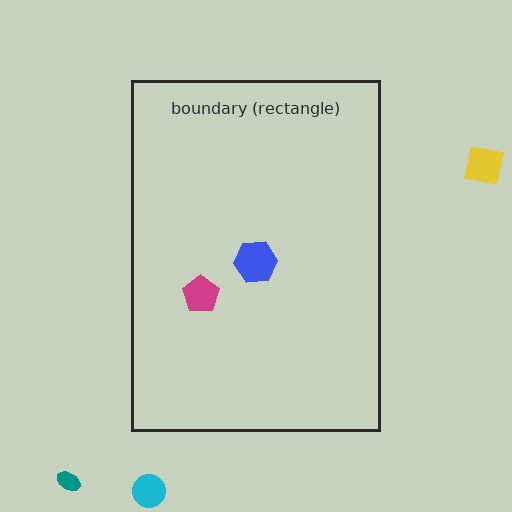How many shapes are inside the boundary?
2 inside, 3 outside.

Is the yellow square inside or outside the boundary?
Outside.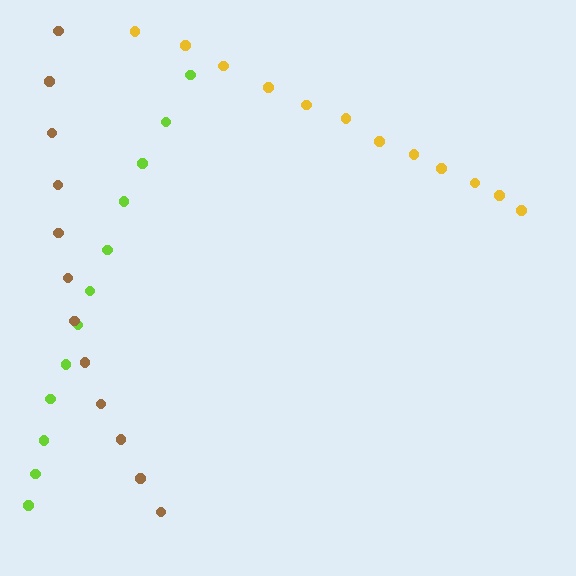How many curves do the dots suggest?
There are 3 distinct paths.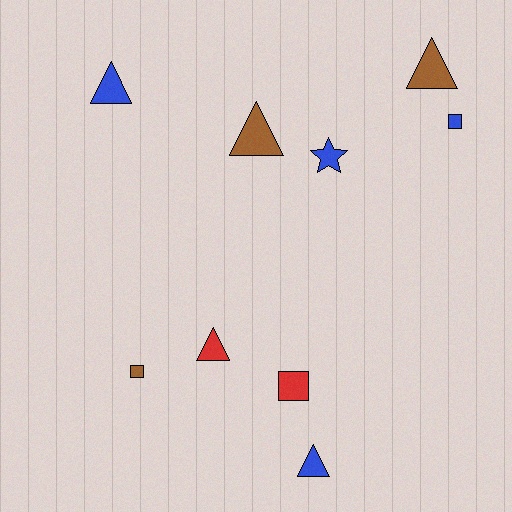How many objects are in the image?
There are 9 objects.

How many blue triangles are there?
There are 2 blue triangles.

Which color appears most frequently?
Blue, with 4 objects.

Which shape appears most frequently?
Triangle, with 5 objects.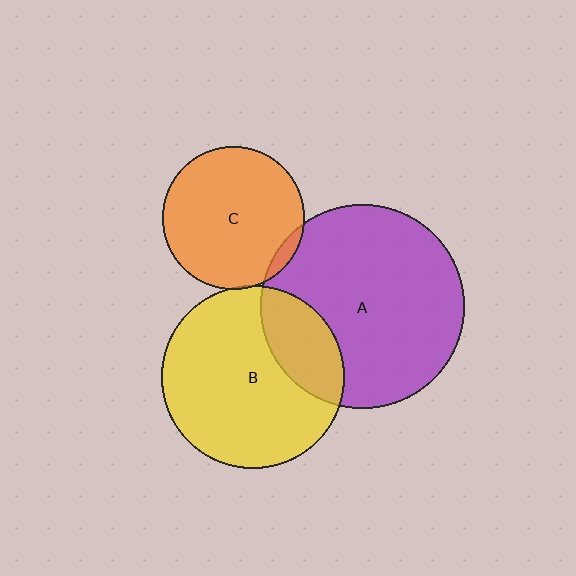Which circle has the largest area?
Circle A (purple).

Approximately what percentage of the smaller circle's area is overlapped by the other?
Approximately 5%.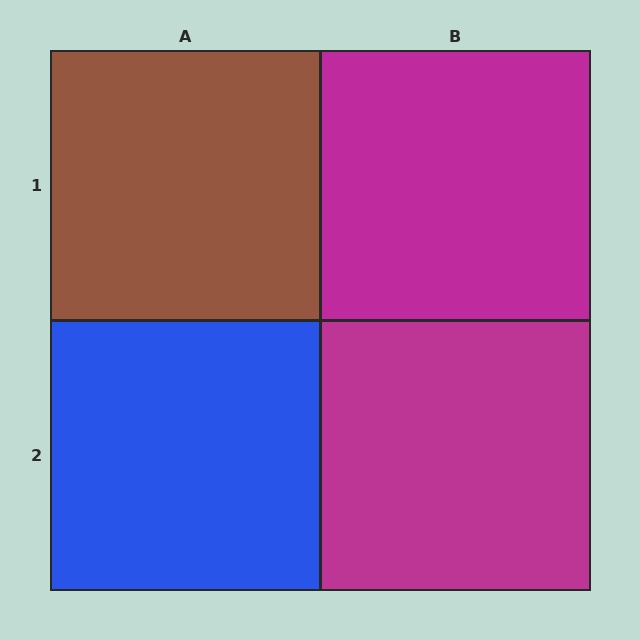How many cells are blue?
1 cell is blue.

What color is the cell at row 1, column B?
Magenta.